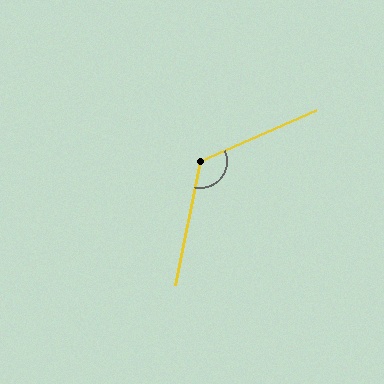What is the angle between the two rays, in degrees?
Approximately 125 degrees.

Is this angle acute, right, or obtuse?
It is obtuse.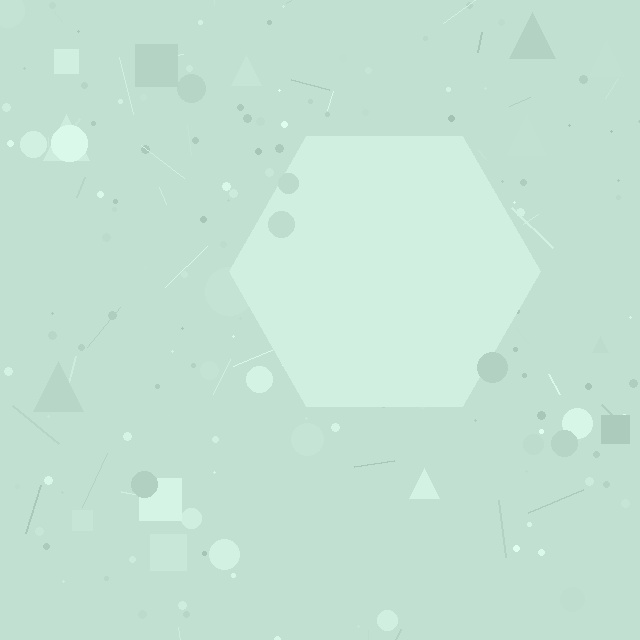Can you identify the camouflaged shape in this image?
The camouflaged shape is a hexagon.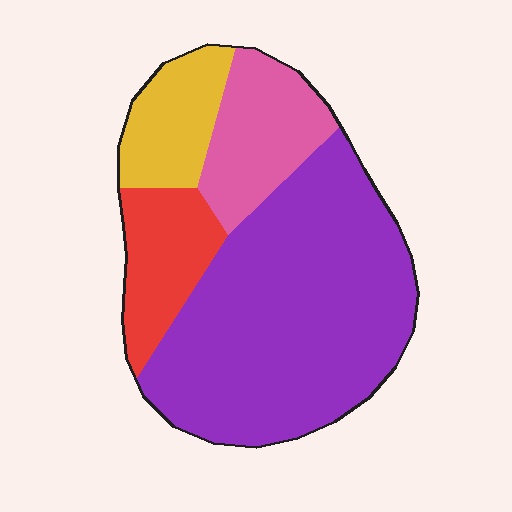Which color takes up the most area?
Purple, at roughly 60%.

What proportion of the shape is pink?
Pink takes up about one sixth (1/6) of the shape.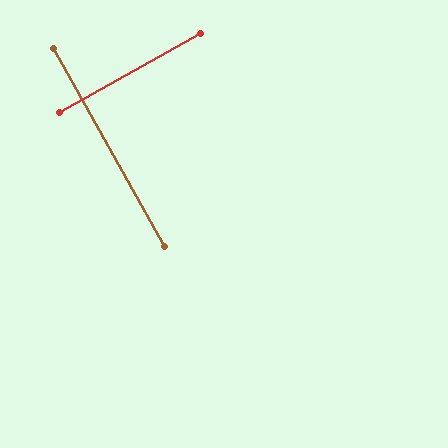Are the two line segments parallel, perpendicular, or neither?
Perpendicular — they meet at approximately 90°.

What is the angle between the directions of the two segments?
Approximately 90 degrees.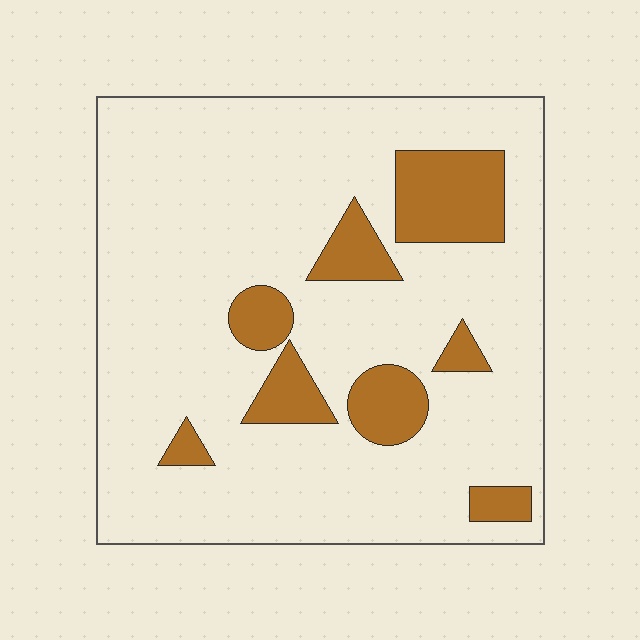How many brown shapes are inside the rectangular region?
8.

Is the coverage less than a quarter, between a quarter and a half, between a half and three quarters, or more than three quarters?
Less than a quarter.